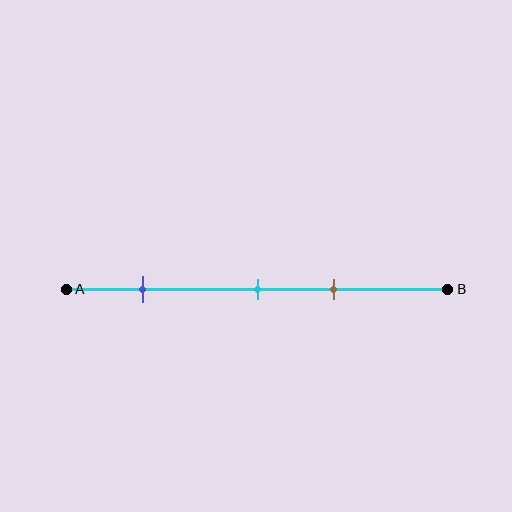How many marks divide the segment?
There are 3 marks dividing the segment.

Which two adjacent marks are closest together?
The cyan and brown marks are the closest adjacent pair.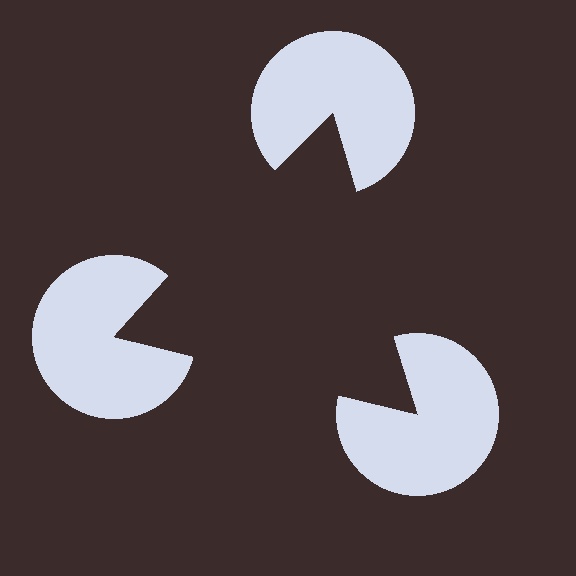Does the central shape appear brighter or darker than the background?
It typically appears slightly darker than the background, even though no actual brightness change is drawn.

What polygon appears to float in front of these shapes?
An illusory triangle — its edges are inferred from the aligned wedge cuts in the pac-man discs, not physically drawn.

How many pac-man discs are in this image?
There are 3 — one at each vertex of the illusory triangle.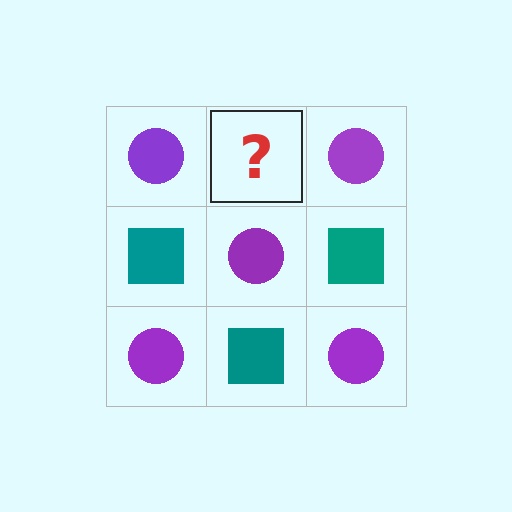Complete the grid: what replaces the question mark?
The question mark should be replaced with a teal square.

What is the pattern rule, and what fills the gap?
The rule is that it alternates purple circle and teal square in a checkerboard pattern. The gap should be filled with a teal square.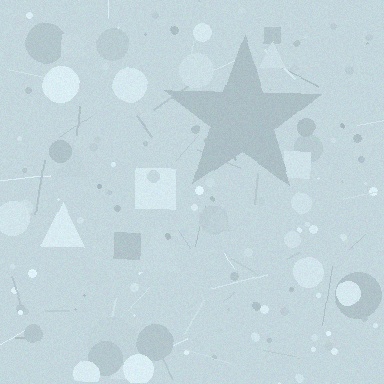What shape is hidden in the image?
A star is hidden in the image.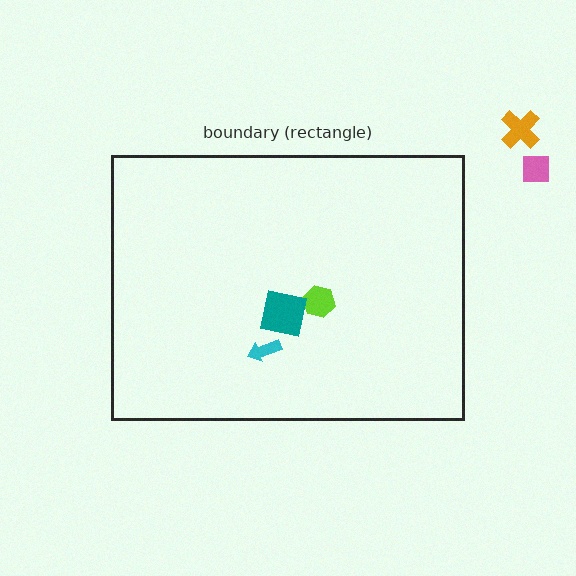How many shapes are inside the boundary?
3 inside, 2 outside.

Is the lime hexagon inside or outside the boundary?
Inside.